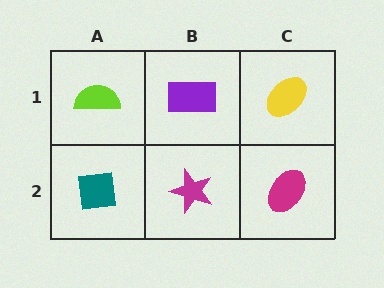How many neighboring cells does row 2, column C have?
2.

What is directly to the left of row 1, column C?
A purple rectangle.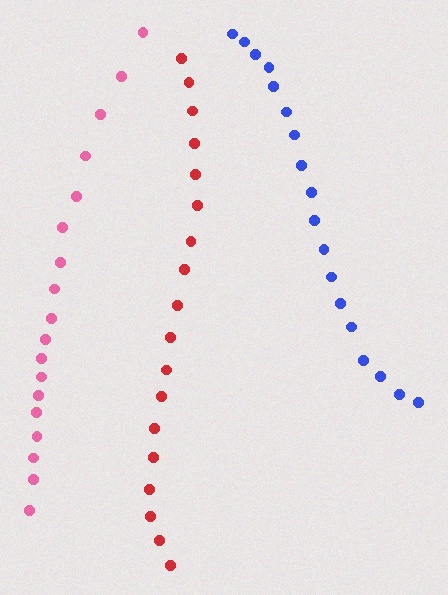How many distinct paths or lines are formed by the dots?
There are 3 distinct paths.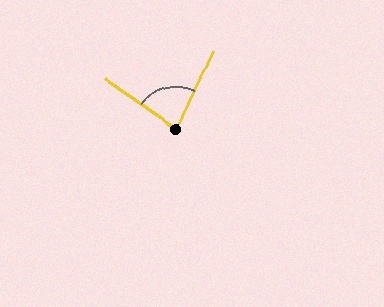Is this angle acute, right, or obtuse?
It is acute.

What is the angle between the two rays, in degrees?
Approximately 81 degrees.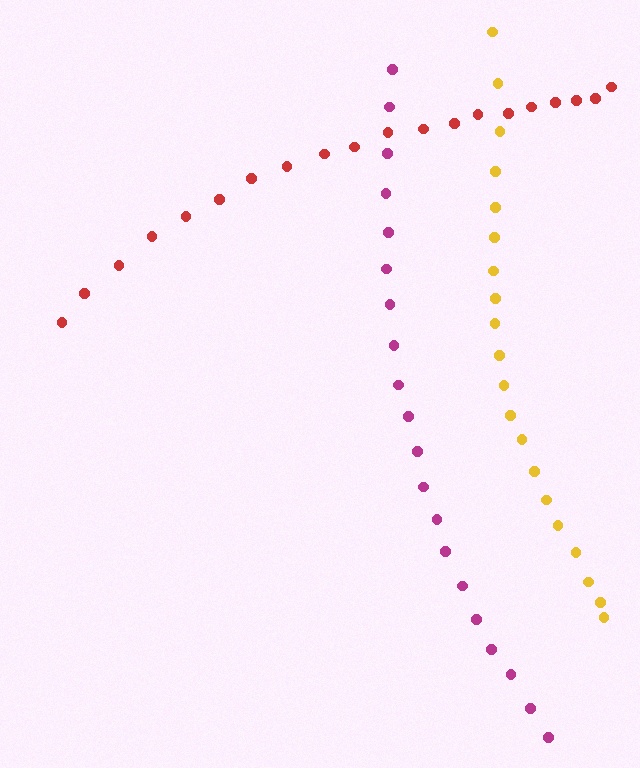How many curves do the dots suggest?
There are 3 distinct paths.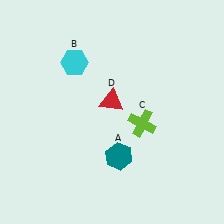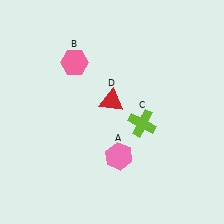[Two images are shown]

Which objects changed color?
A changed from teal to pink. B changed from cyan to pink.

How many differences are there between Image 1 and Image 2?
There are 2 differences between the two images.